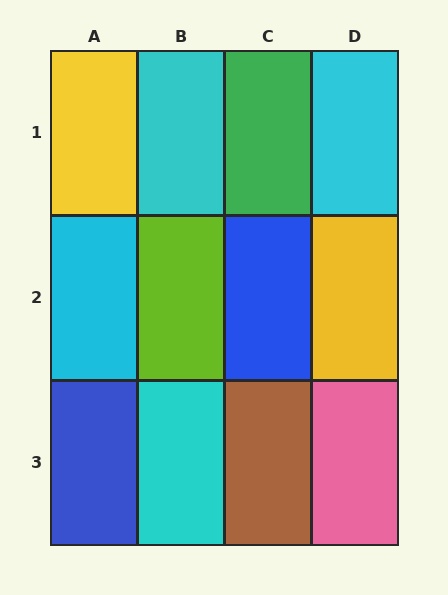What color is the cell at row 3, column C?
Brown.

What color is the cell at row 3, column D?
Pink.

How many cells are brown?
1 cell is brown.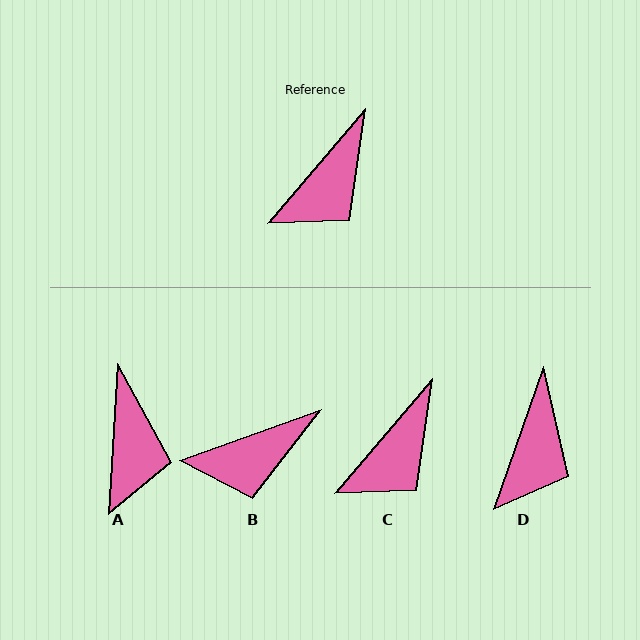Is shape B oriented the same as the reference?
No, it is off by about 30 degrees.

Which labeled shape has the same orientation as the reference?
C.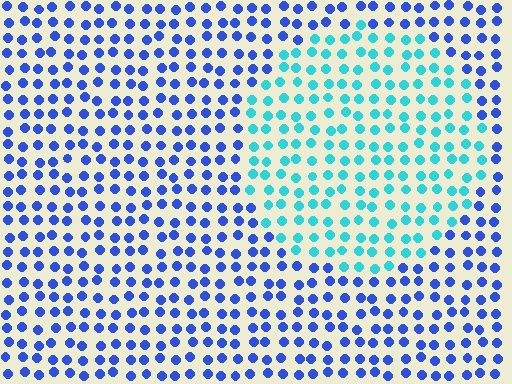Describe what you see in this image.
The image is filled with small blue elements in a uniform arrangement. A circle-shaped region is visible where the elements are tinted to a slightly different hue, forming a subtle color boundary.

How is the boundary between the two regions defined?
The boundary is defined purely by a slight shift in hue (about 48 degrees). Spacing, size, and orientation are identical on both sides.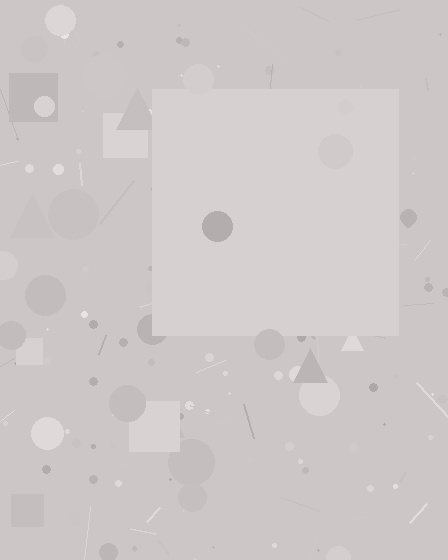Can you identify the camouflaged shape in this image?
The camouflaged shape is a square.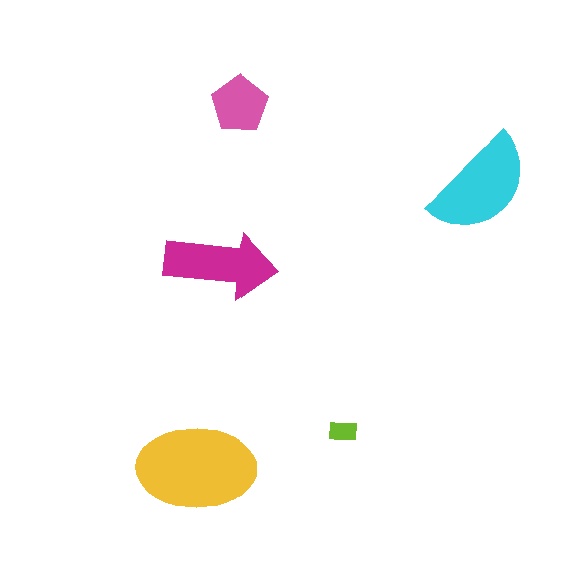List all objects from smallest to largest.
The lime rectangle, the pink pentagon, the magenta arrow, the cyan semicircle, the yellow ellipse.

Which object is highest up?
The pink pentagon is topmost.